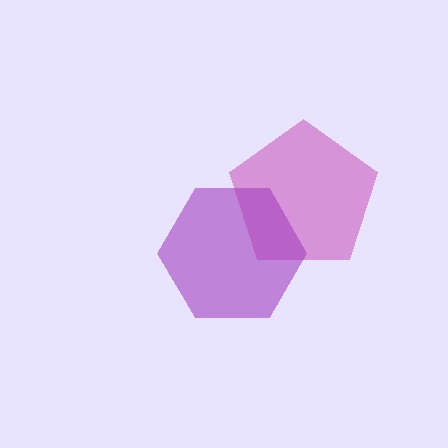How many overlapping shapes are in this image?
There are 2 overlapping shapes in the image.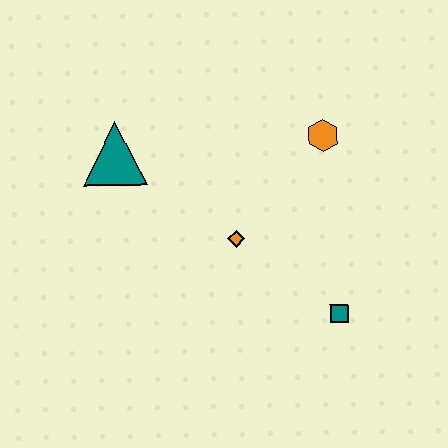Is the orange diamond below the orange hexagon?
Yes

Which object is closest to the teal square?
The orange diamond is closest to the teal square.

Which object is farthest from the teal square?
The teal triangle is farthest from the teal square.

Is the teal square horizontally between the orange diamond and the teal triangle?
No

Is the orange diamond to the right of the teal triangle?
Yes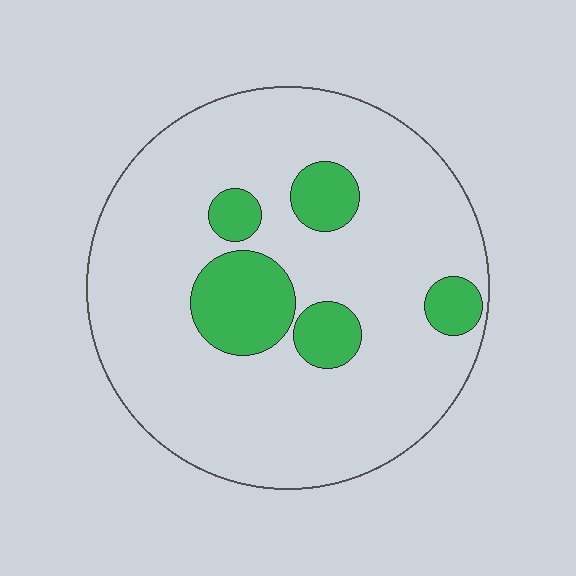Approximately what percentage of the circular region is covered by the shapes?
Approximately 15%.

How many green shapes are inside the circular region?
5.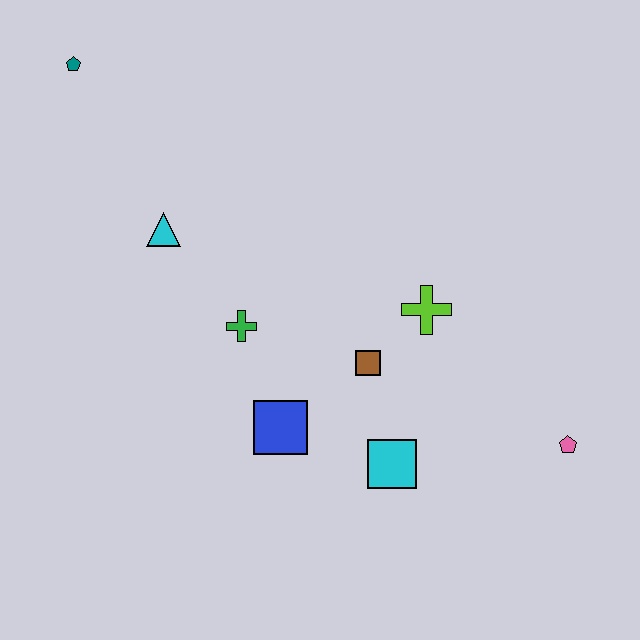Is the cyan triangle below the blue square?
No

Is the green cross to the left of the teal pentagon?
No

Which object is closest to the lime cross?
The brown square is closest to the lime cross.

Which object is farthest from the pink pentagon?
The teal pentagon is farthest from the pink pentagon.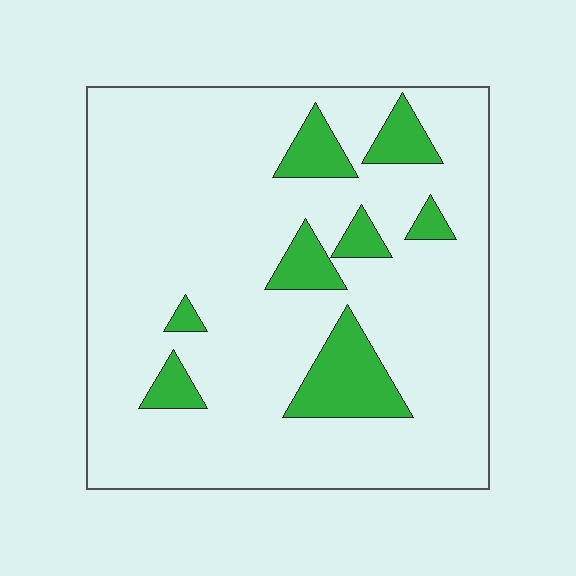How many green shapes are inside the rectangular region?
8.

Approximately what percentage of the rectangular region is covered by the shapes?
Approximately 15%.